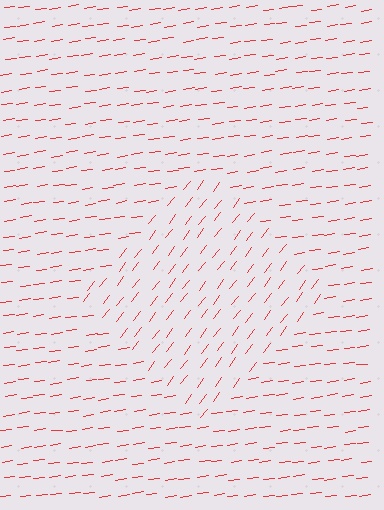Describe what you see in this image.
The image is filled with small red line segments. A diamond region in the image has lines oriented differently from the surrounding lines, creating a visible texture boundary.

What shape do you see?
I see a diamond.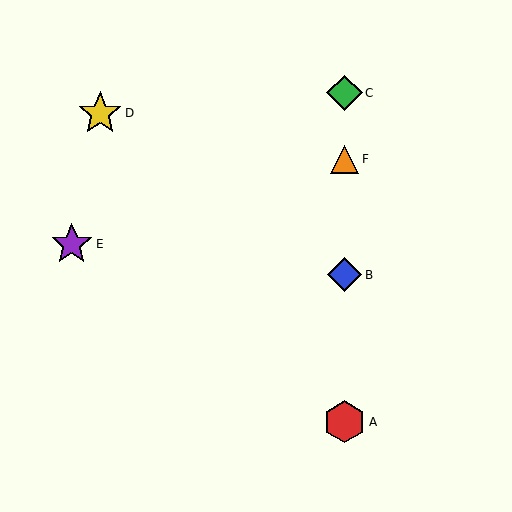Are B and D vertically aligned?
No, B is at x≈345 and D is at x≈100.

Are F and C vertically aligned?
Yes, both are at x≈345.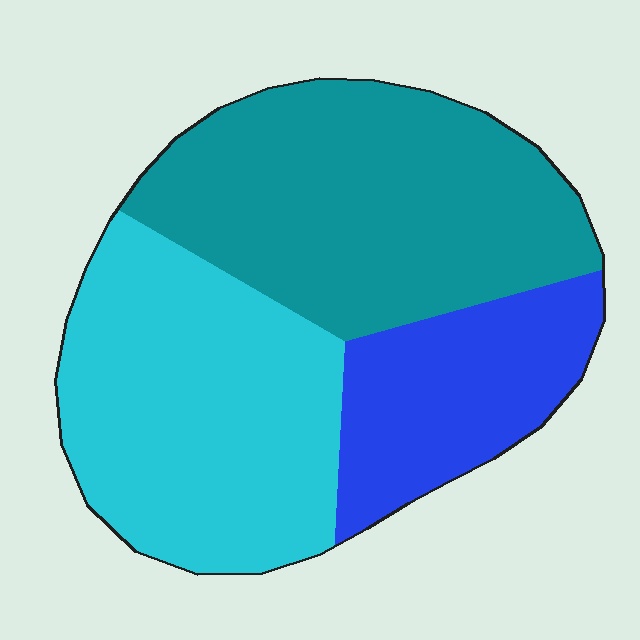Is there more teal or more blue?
Teal.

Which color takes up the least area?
Blue, at roughly 20%.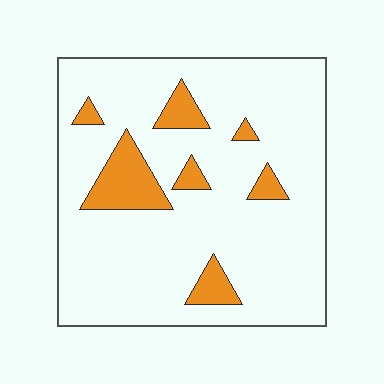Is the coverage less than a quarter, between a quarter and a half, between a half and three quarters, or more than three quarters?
Less than a quarter.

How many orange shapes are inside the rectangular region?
7.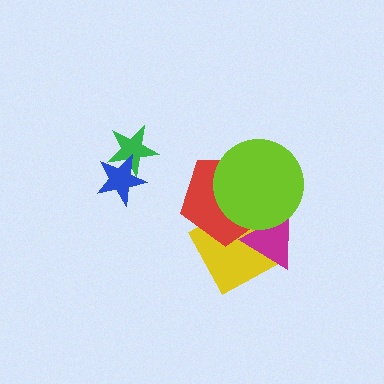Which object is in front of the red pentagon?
The lime circle is in front of the red pentagon.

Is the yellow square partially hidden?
Yes, it is partially covered by another shape.